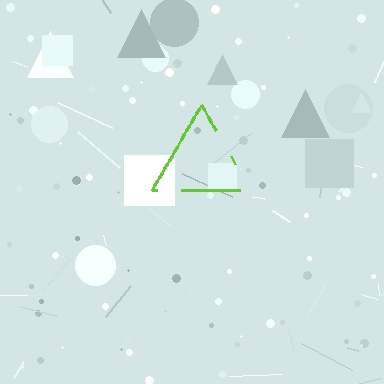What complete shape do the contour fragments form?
The contour fragments form a triangle.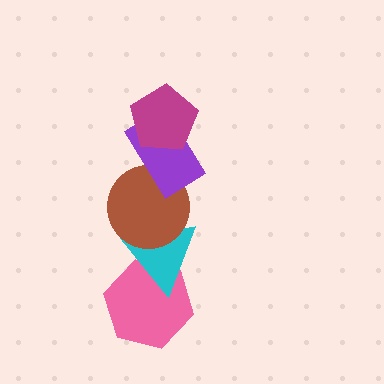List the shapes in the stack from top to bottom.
From top to bottom: the magenta pentagon, the purple rectangle, the brown circle, the cyan triangle, the pink hexagon.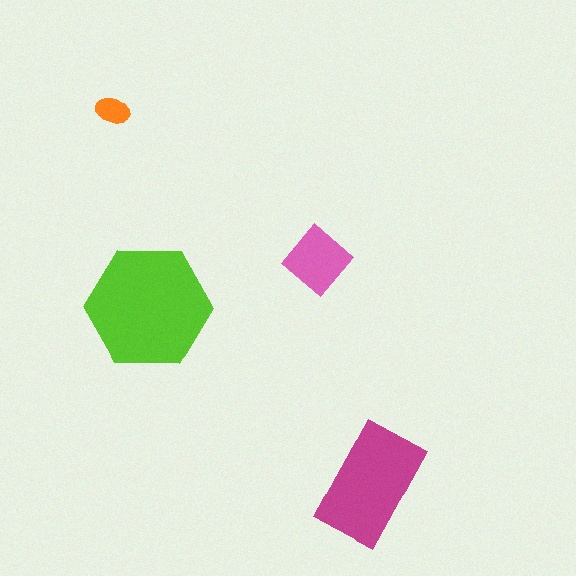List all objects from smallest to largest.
The orange ellipse, the pink diamond, the magenta rectangle, the lime hexagon.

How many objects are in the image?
There are 4 objects in the image.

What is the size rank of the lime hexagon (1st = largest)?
1st.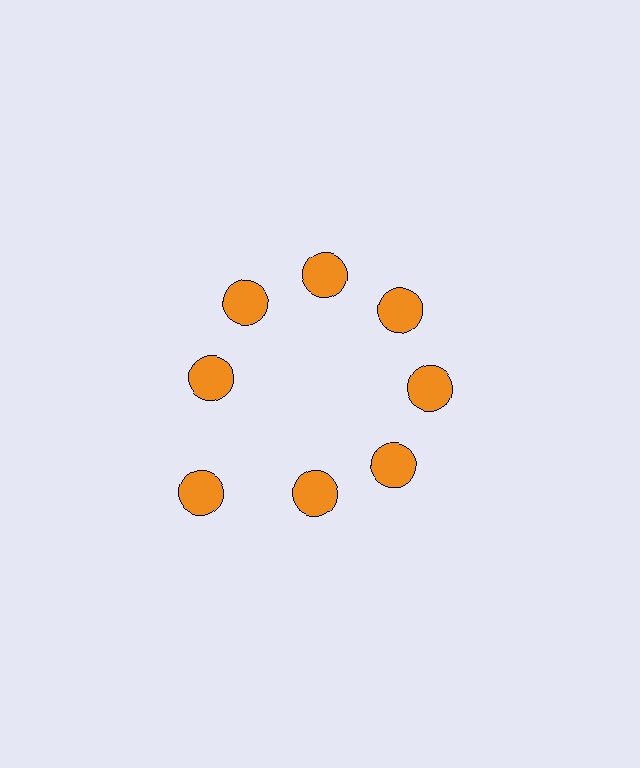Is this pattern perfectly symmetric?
No. The 8 orange circles are arranged in a ring, but one element near the 8 o'clock position is pushed outward from the center, breaking the 8-fold rotational symmetry.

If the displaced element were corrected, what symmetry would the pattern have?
It would have 8-fold rotational symmetry — the pattern would map onto itself every 45 degrees.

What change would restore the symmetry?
The symmetry would be restored by moving it inward, back onto the ring so that all 8 circles sit at equal angles and equal distance from the center.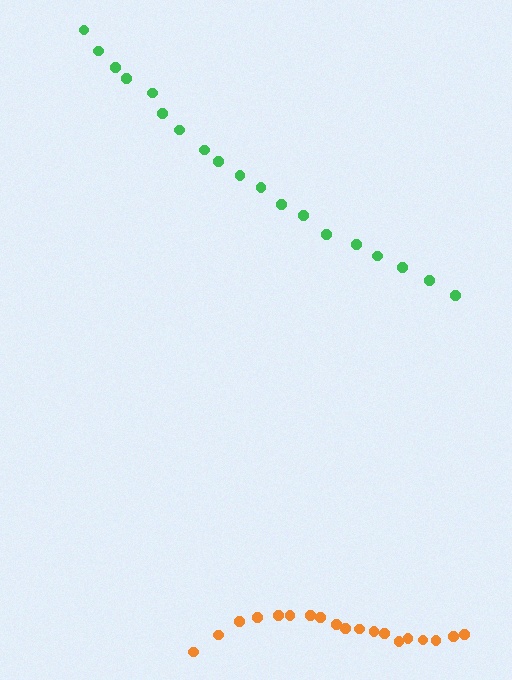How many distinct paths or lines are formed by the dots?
There are 2 distinct paths.